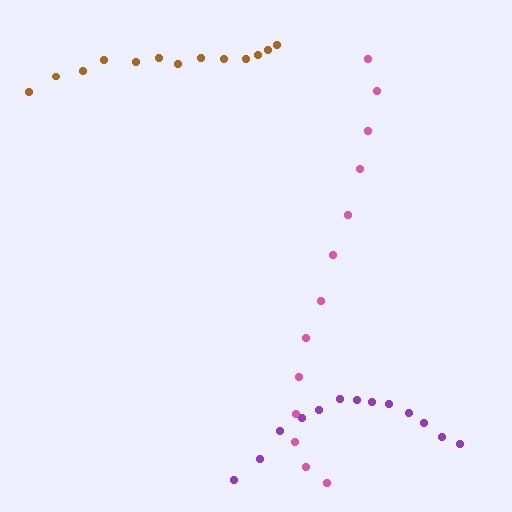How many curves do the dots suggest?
There are 3 distinct paths.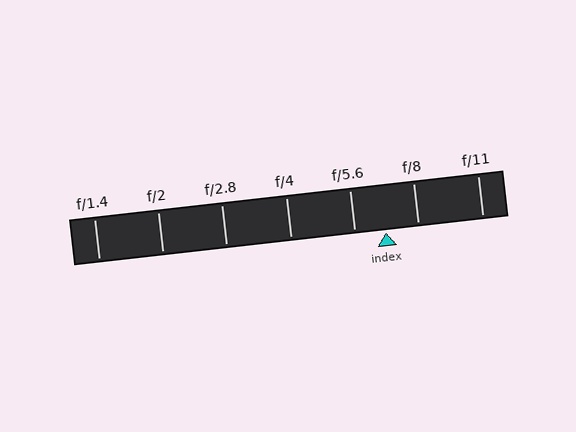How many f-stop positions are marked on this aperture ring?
There are 7 f-stop positions marked.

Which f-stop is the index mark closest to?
The index mark is closest to f/5.6.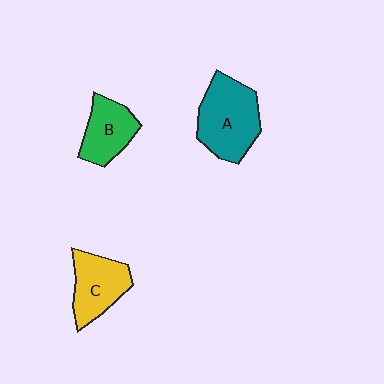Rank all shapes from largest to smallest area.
From largest to smallest: A (teal), C (yellow), B (green).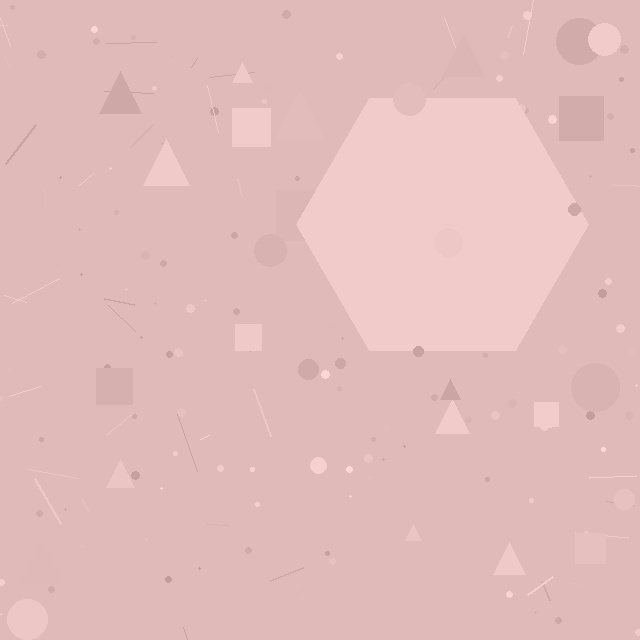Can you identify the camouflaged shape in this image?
The camouflaged shape is a hexagon.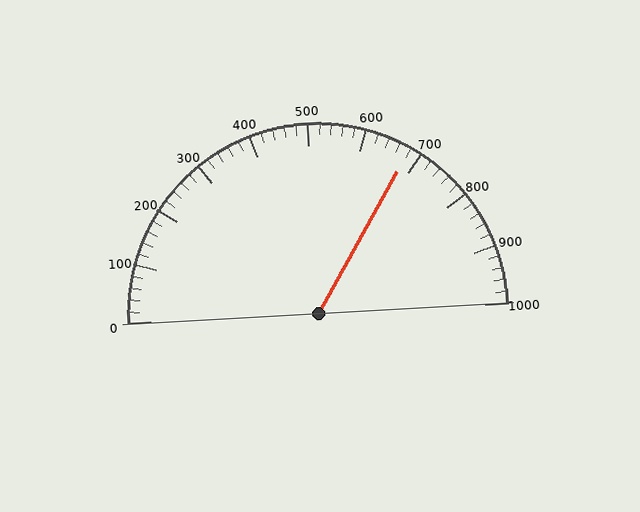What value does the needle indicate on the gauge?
The needle indicates approximately 680.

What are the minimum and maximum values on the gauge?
The gauge ranges from 0 to 1000.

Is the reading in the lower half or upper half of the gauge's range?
The reading is in the upper half of the range (0 to 1000).